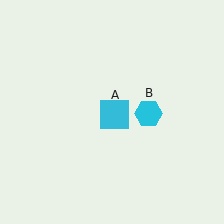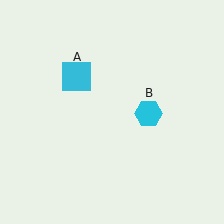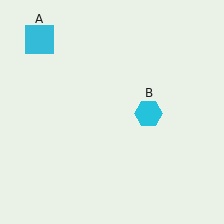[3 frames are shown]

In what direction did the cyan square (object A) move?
The cyan square (object A) moved up and to the left.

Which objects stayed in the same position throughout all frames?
Cyan hexagon (object B) remained stationary.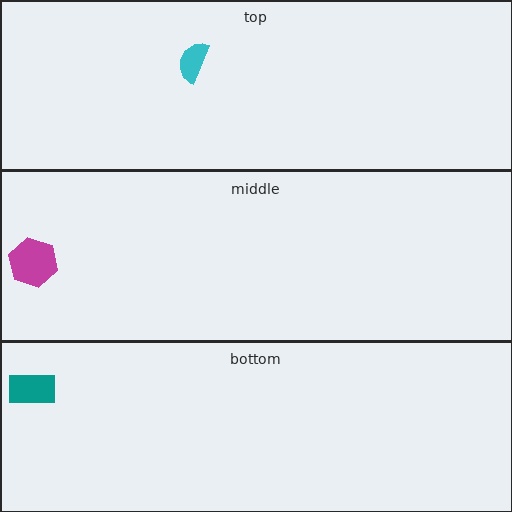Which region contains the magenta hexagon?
The middle region.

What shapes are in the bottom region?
The teal rectangle.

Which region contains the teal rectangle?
The bottom region.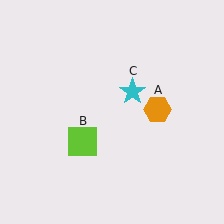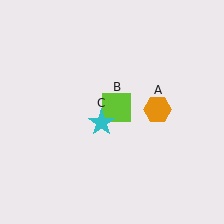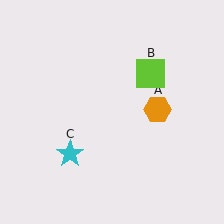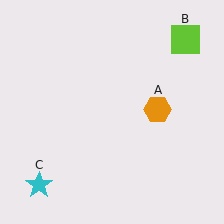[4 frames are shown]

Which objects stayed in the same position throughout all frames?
Orange hexagon (object A) remained stationary.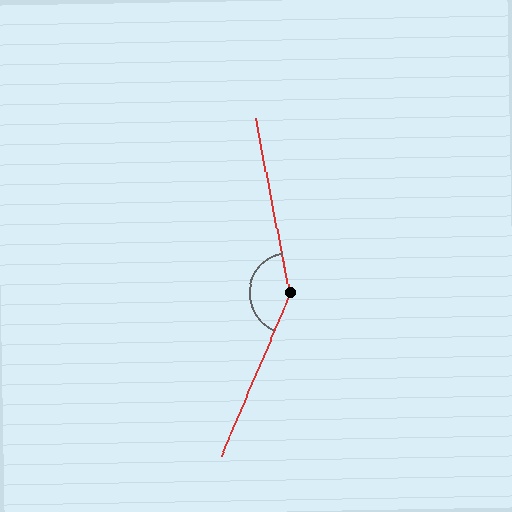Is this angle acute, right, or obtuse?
It is obtuse.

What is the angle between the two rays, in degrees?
Approximately 146 degrees.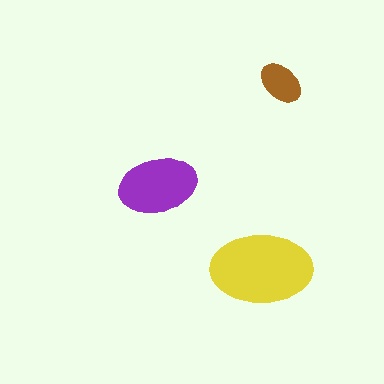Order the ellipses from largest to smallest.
the yellow one, the purple one, the brown one.